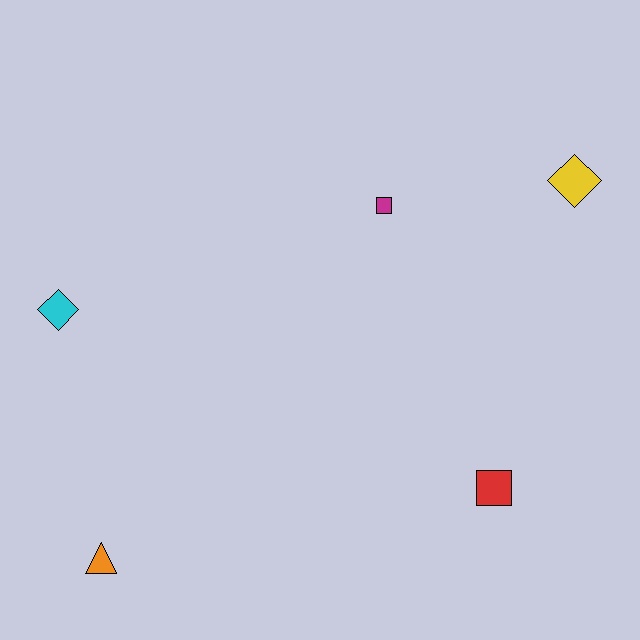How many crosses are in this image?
There are no crosses.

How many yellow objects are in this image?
There is 1 yellow object.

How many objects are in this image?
There are 5 objects.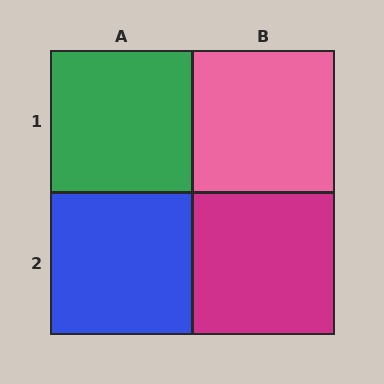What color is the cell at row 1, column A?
Green.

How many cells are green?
1 cell is green.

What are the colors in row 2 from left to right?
Blue, magenta.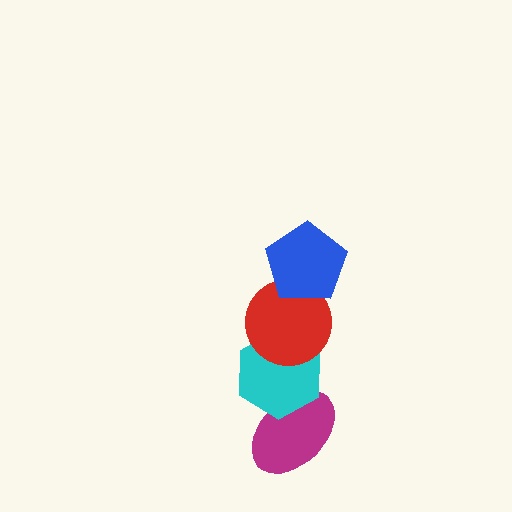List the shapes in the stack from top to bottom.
From top to bottom: the blue pentagon, the red circle, the cyan hexagon, the magenta ellipse.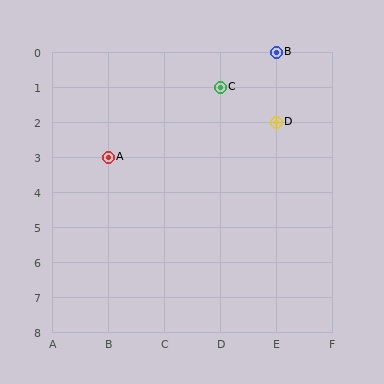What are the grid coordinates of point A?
Point A is at grid coordinates (B, 3).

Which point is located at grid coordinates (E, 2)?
Point D is at (E, 2).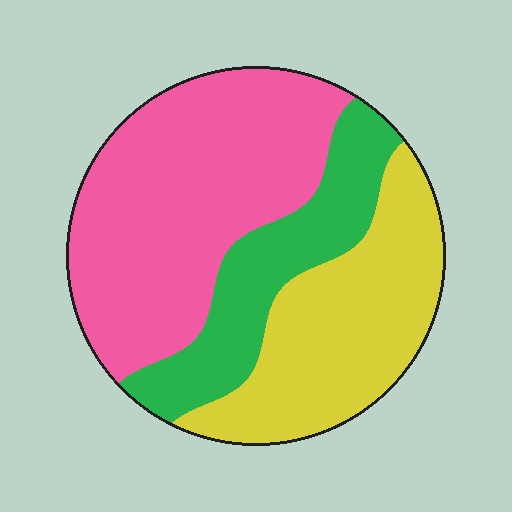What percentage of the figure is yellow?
Yellow covers 32% of the figure.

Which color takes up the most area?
Pink, at roughly 45%.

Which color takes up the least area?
Green, at roughly 20%.